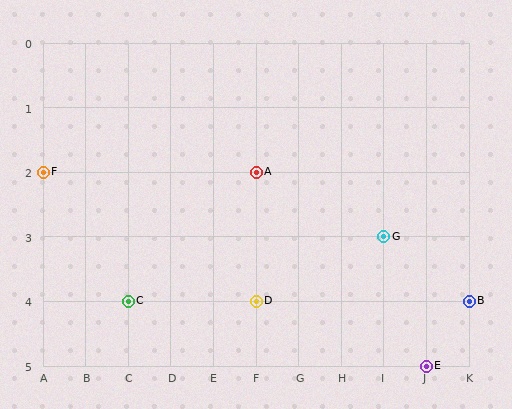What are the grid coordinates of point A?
Point A is at grid coordinates (F, 2).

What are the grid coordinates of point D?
Point D is at grid coordinates (F, 4).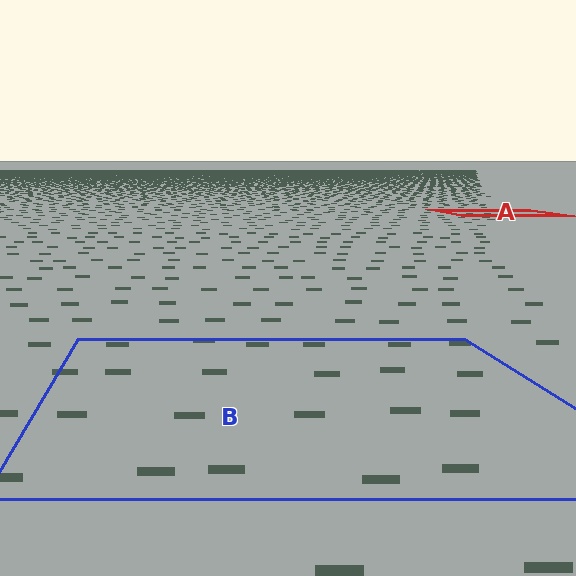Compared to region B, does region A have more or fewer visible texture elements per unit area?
Region A has more texture elements per unit area — they are packed more densely because it is farther away.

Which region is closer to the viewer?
Region B is closer. The texture elements there are larger and more spread out.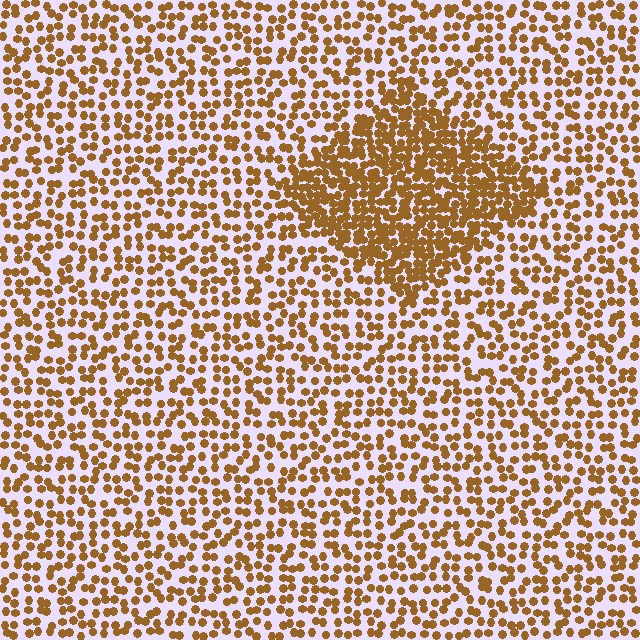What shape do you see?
I see a diamond.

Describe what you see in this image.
The image contains small brown elements arranged at two different densities. A diamond-shaped region is visible where the elements are more densely packed than the surrounding area.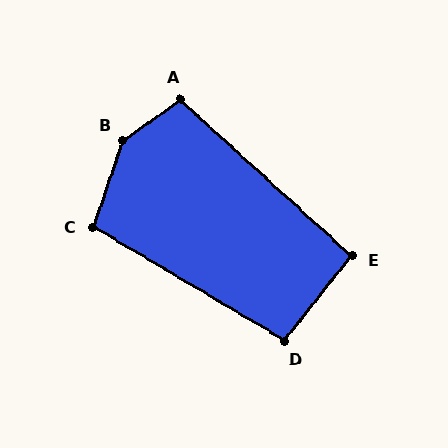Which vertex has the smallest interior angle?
E, at approximately 94 degrees.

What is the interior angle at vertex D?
Approximately 98 degrees (obtuse).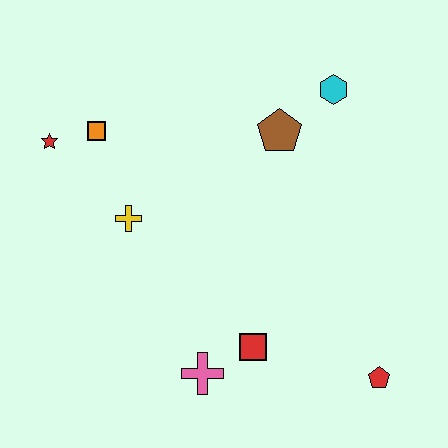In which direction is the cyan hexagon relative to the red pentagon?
The cyan hexagon is above the red pentagon.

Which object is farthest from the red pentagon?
The red star is farthest from the red pentagon.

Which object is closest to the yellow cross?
The orange square is closest to the yellow cross.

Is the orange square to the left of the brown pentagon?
Yes